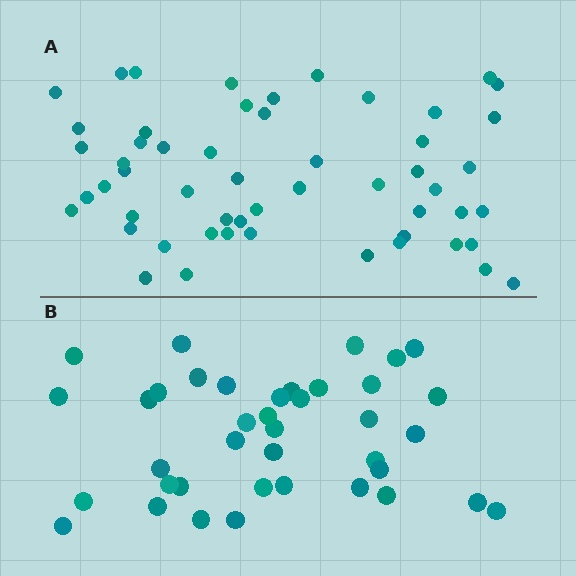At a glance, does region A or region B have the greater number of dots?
Region A (the top region) has more dots.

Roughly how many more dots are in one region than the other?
Region A has approximately 15 more dots than region B.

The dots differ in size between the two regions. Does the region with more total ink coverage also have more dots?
No. Region B has more total ink coverage because its dots are larger, but region A actually contains more individual dots. Total area can be misleading — the number of items is what matters here.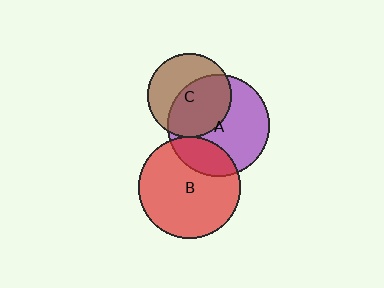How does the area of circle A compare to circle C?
Approximately 1.5 times.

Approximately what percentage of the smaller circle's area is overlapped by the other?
Approximately 55%.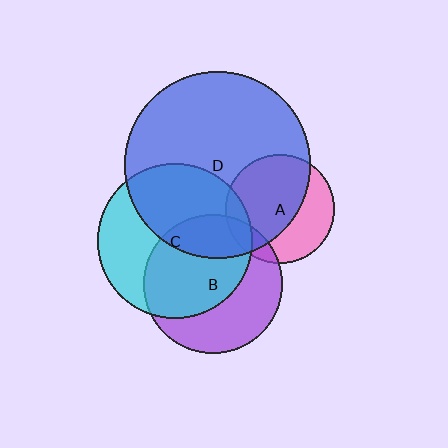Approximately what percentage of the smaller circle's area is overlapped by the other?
Approximately 10%.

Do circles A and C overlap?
Yes.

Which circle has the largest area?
Circle D (blue).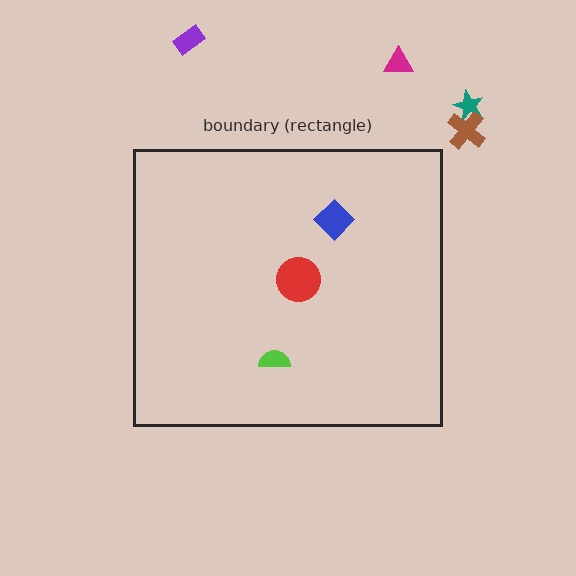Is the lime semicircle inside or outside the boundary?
Inside.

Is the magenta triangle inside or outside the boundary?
Outside.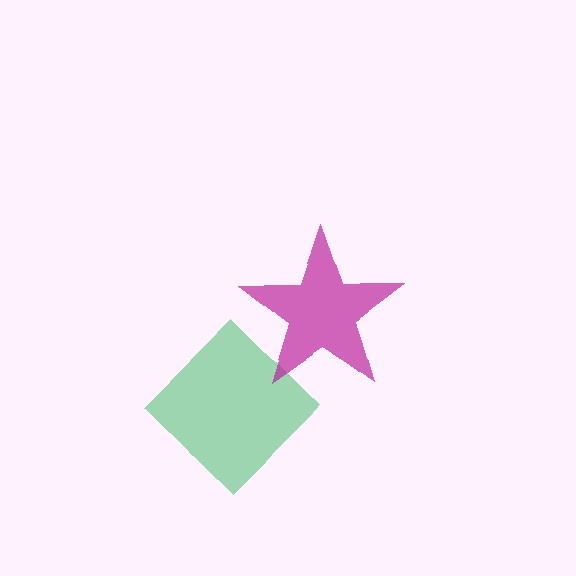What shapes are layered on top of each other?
The layered shapes are: a green diamond, a magenta star.